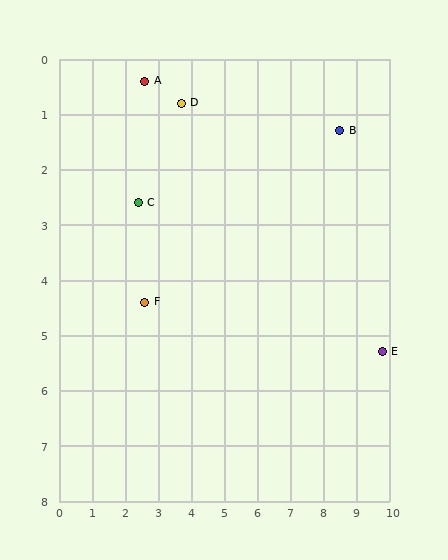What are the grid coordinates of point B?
Point B is at approximately (8.5, 1.3).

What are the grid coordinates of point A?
Point A is at approximately (2.6, 0.4).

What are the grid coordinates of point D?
Point D is at approximately (3.7, 0.8).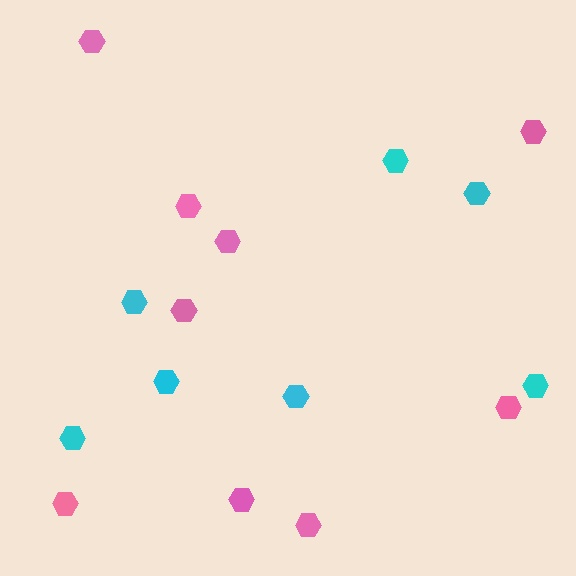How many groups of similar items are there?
There are 2 groups: one group of cyan hexagons (7) and one group of pink hexagons (9).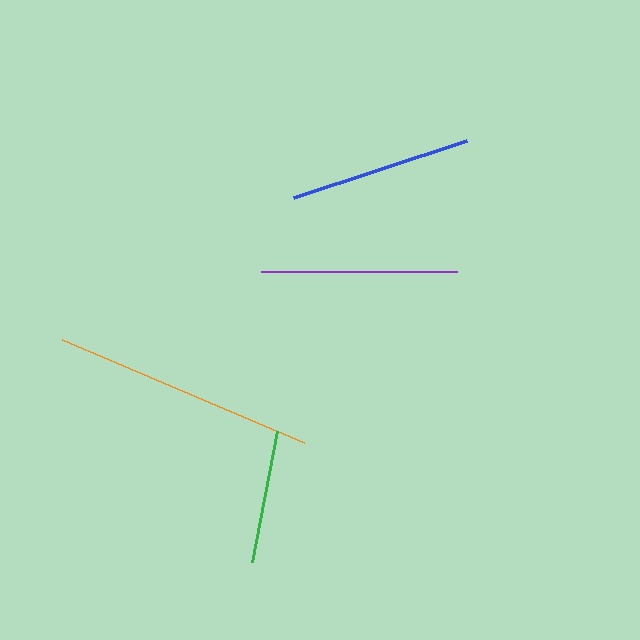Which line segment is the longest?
The orange line is the longest at approximately 263 pixels.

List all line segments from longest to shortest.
From longest to shortest: orange, purple, blue, green.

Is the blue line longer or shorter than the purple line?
The purple line is longer than the blue line.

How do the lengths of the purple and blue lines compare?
The purple and blue lines are approximately the same length.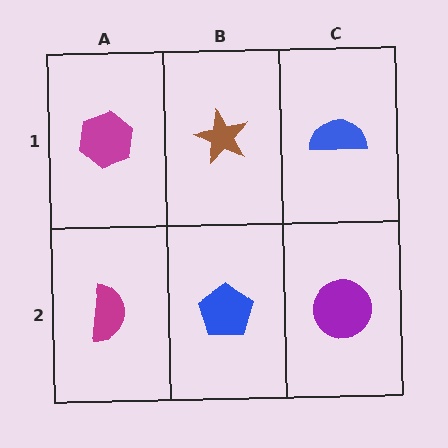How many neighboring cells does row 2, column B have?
3.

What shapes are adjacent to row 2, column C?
A blue semicircle (row 1, column C), a blue pentagon (row 2, column B).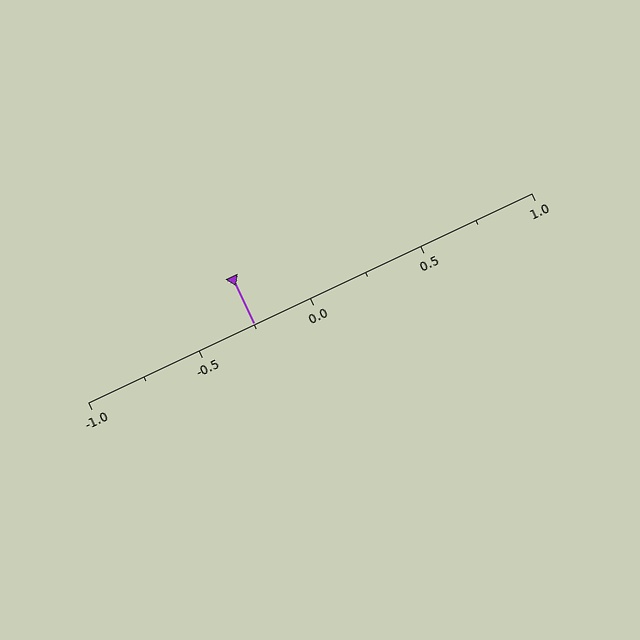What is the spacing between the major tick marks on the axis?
The major ticks are spaced 0.5 apart.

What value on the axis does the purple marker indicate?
The marker indicates approximately -0.25.